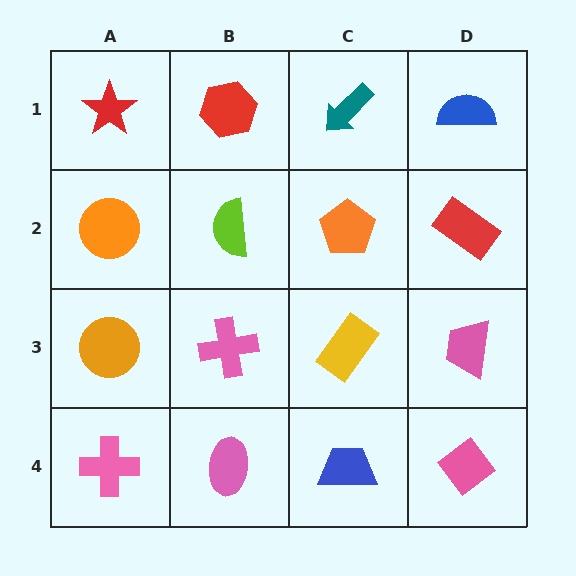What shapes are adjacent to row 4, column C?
A yellow rectangle (row 3, column C), a pink ellipse (row 4, column B), a pink diamond (row 4, column D).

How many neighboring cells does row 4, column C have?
3.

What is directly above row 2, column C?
A teal arrow.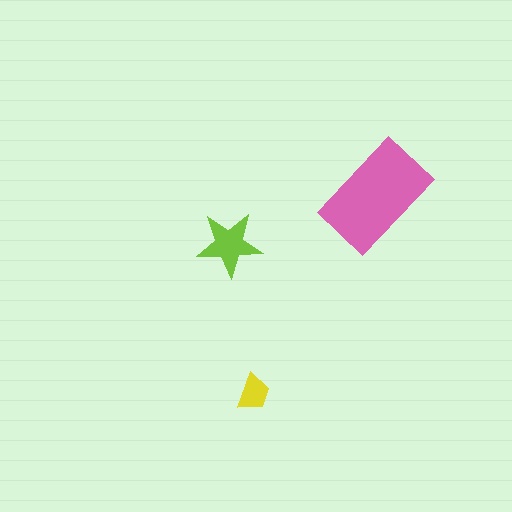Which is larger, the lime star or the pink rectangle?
The pink rectangle.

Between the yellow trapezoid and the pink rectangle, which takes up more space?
The pink rectangle.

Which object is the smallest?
The yellow trapezoid.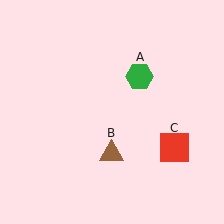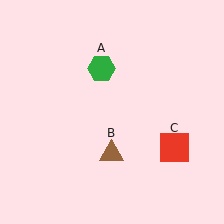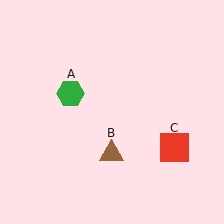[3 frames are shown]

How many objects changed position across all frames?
1 object changed position: green hexagon (object A).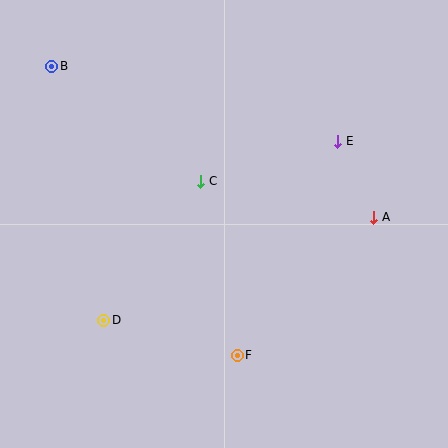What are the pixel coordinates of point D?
Point D is at (104, 320).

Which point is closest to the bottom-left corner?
Point D is closest to the bottom-left corner.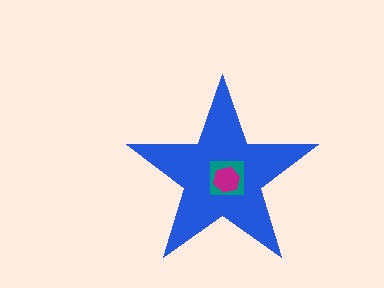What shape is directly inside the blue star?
The teal square.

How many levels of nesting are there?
3.